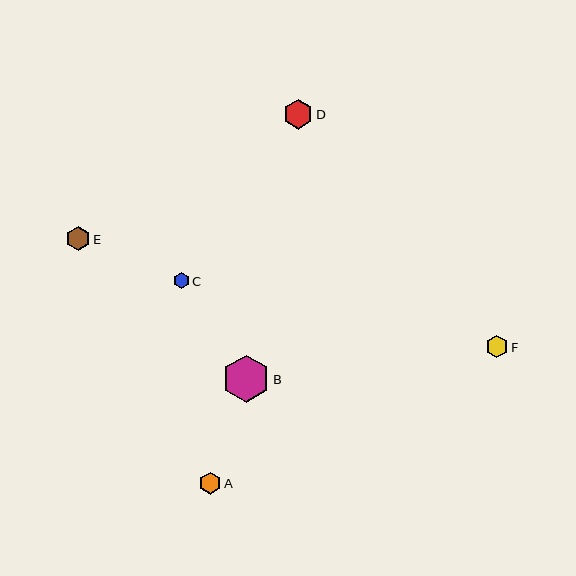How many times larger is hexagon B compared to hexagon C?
Hexagon B is approximately 3.1 times the size of hexagon C.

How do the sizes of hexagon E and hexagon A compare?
Hexagon E and hexagon A are approximately the same size.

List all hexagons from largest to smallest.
From largest to smallest: B, D, E, F, A, C.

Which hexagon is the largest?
Hexagon B is the largest with a size of approximately 47 pixels.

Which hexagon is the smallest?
Hexagon C is the smallest with a size of approximately 15 pixels.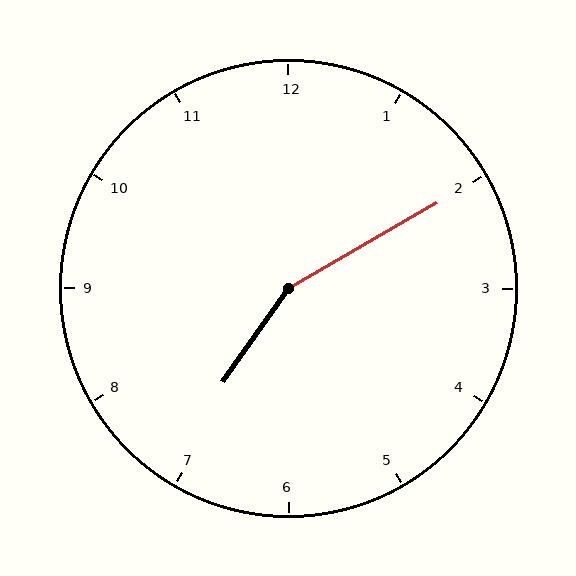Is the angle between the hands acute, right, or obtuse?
It is obtuse.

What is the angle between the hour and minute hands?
Approximately 155 degrees.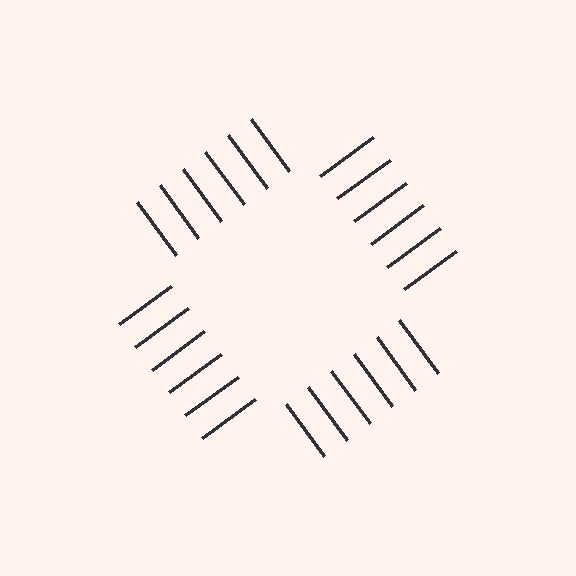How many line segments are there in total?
24 — 6 along each of the 4 edges.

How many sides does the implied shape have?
4 sides — the line-ends trace a square.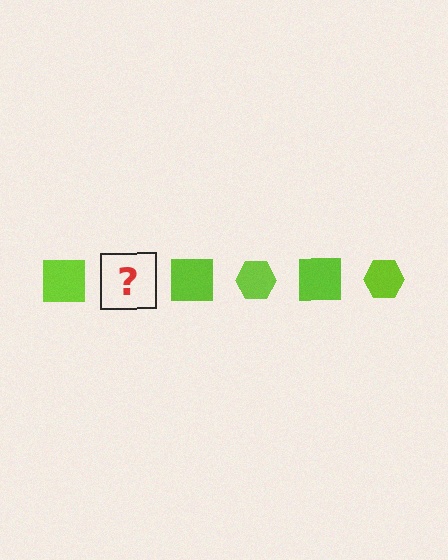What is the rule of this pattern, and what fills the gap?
The rule is that the pattern cycles through square, hexagon shapes in lime. The gap should be filled with a lime hexagon.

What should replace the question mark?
The question mark should be replaced with a lime hexagon.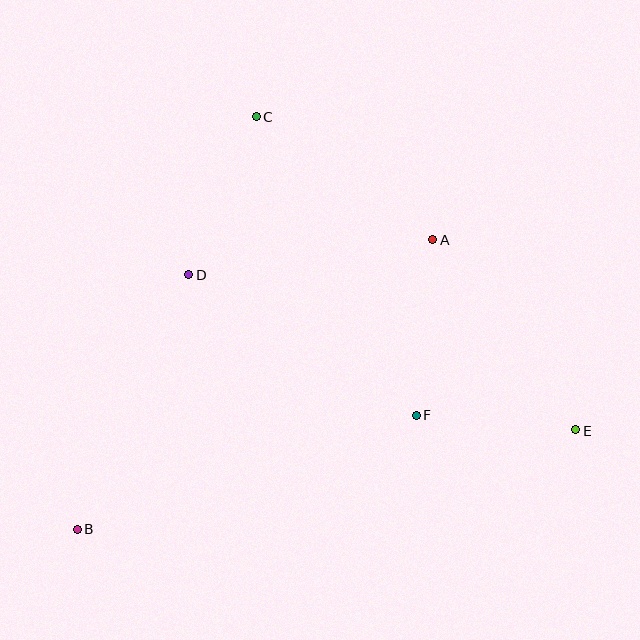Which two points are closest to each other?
Points E and F are closest to each other.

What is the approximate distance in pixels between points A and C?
The distance between A and C is approximately 215 pixels.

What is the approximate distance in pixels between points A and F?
The distance between A and F is approximately 176 pixels.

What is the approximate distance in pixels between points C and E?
The distance between C and E is approximately 448 pixels.